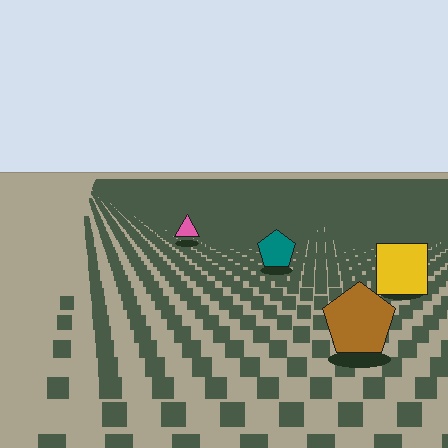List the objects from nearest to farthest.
From nearest to farthest: the brown pentagon, the yellow square, the teal pentagon, the pink triangle.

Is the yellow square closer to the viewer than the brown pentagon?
No. The brown pentagon is closer — you can tell from the texture gradient: the ground texture is coarser near it.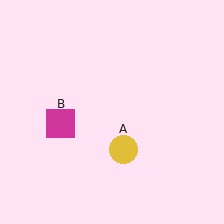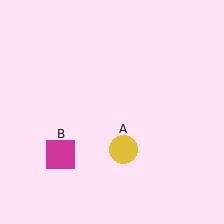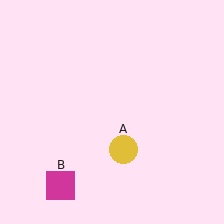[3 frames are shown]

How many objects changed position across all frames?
1 object changed position: magenta square (object B).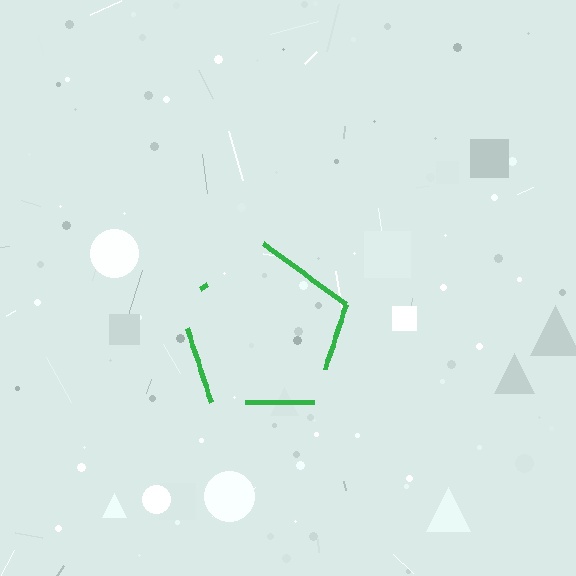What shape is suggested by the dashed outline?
The dashed outline suggests a pentagon.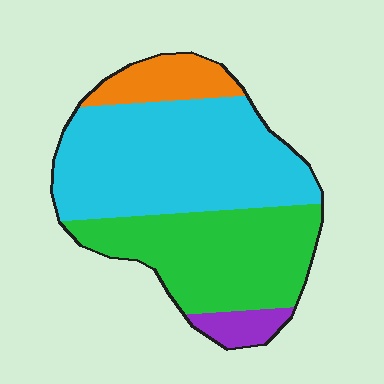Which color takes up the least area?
Purple, at roughly 5%.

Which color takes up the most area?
Cyan, at roughly 50%.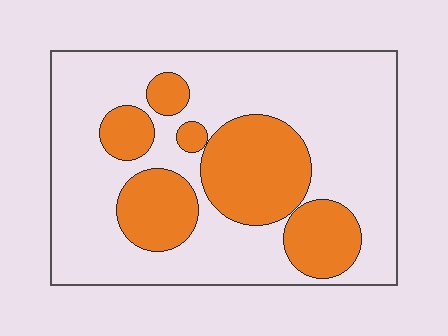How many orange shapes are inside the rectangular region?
6.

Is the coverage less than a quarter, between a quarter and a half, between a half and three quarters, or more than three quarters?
Between a quarter and a half.